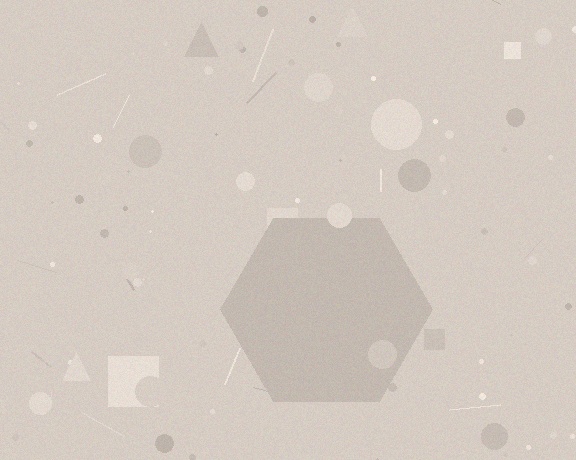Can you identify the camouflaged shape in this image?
The camouflaged shape is a hexagon.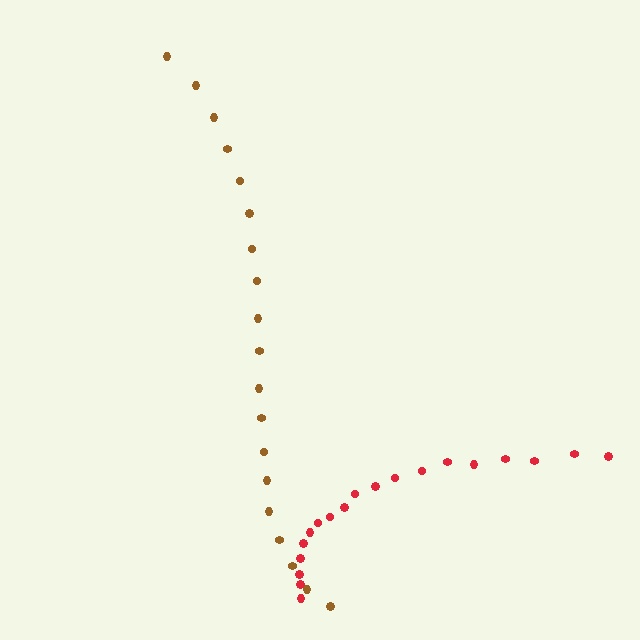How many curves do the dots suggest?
There are 2 distinct paths.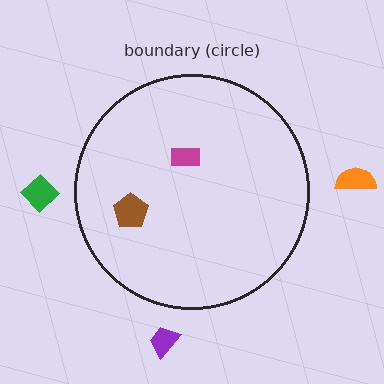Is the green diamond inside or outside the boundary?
Outside.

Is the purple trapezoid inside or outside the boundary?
Outside.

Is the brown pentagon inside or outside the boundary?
Inside.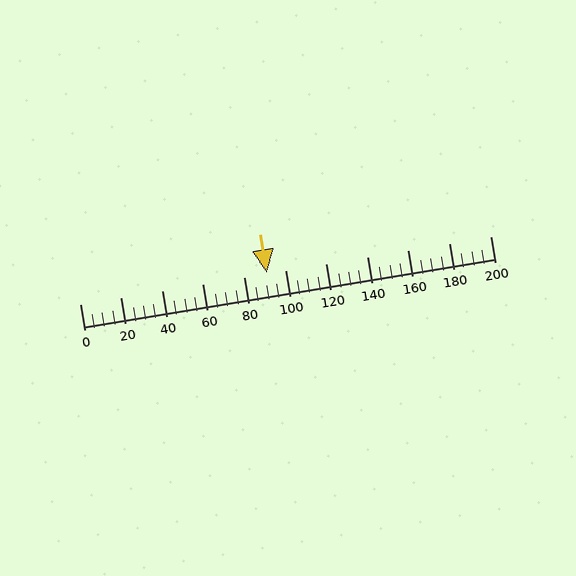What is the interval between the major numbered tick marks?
The major tick marks are spaced 20 units apart.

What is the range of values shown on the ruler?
The ruler shows values from 0 to 200.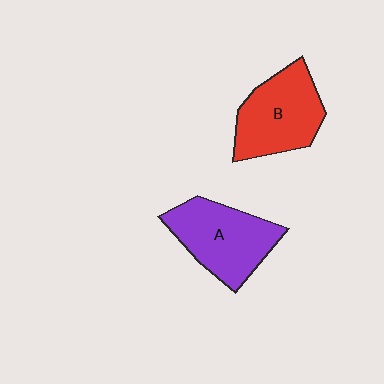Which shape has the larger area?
Shape A (purple).